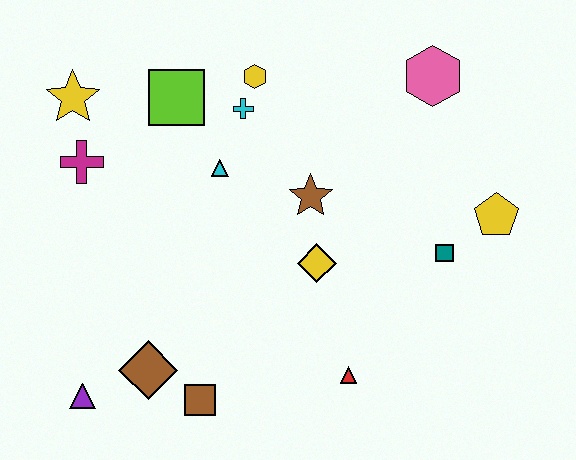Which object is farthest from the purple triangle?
The pink hexagon is farthest from the purple triangle.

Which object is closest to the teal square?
The yellow pentagon is closest to the teal square.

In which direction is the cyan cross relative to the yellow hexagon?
The cyan cross is below the yellow hexagon.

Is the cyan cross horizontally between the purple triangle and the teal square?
Yes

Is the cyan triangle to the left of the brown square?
No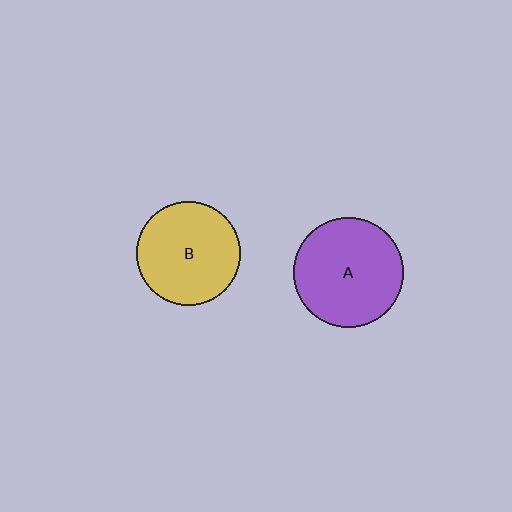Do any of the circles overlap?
No, none of the circles overlap.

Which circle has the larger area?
Circle A (purple).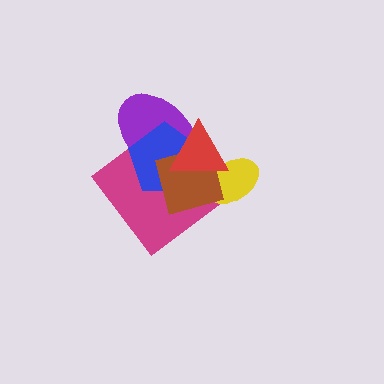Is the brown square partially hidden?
Yes, it is partially covered by another shape.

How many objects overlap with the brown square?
5 objects overlap with the brown square.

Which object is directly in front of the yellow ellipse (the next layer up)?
The brown square is directly in front of the yellow ellipse.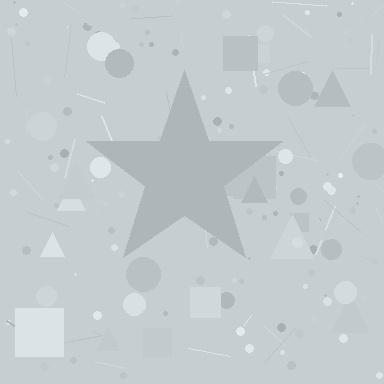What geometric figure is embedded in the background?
A star is embedded in the background.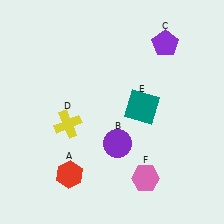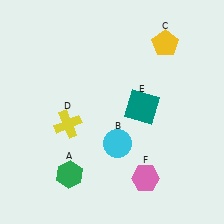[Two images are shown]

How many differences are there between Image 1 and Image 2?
There are 3 differences between the two images.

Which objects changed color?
A changed from red to green. B changed from purple to cyan. C changed from purple to yellow.